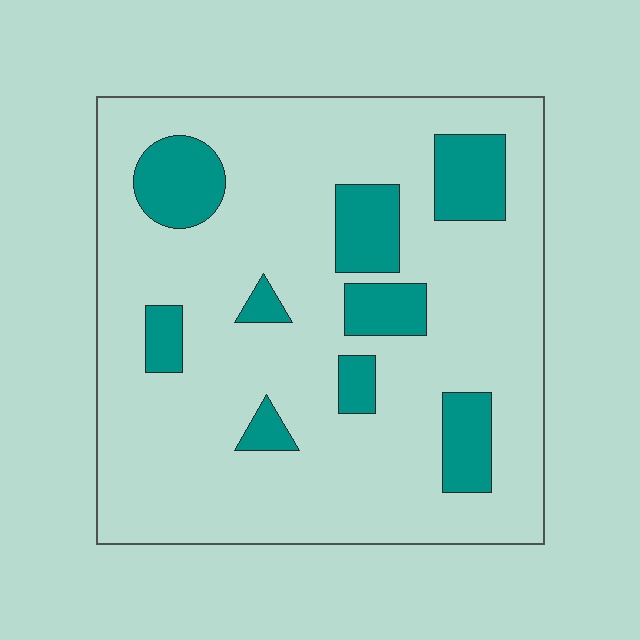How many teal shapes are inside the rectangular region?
9.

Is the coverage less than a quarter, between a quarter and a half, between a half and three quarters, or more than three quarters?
Less than a quarter.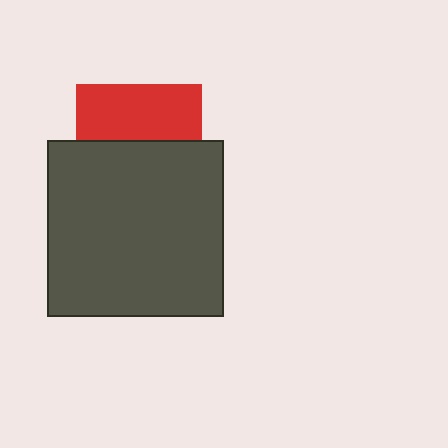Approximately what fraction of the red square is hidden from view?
Roughly 56% of the red square is hidden behind the dark gray square.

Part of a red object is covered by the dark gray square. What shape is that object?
It is a square.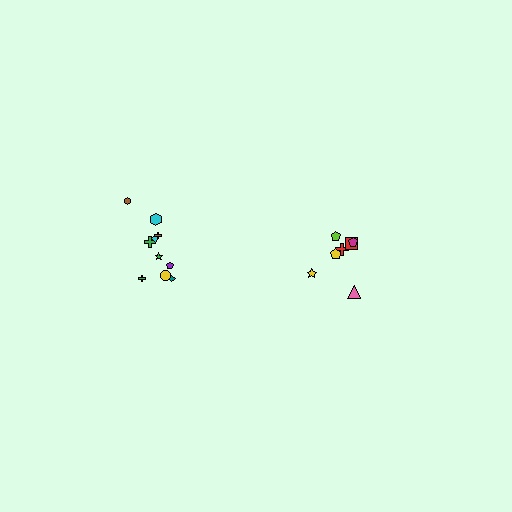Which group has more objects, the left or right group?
The left group.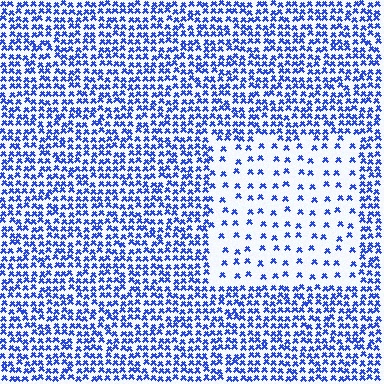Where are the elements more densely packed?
The elements are more densely packed outside the rectangle boundary.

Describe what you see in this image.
The image contains small blue elements arranged at two different densities. A rectangle-shaped region is visible where the elements are less densely packed than the surrounding area.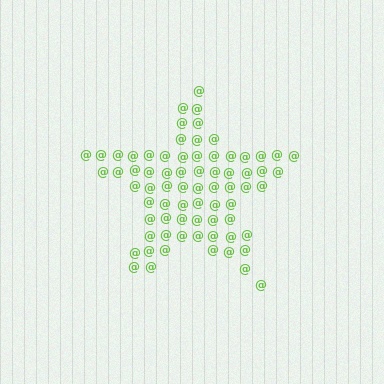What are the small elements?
The small elements are at signs.